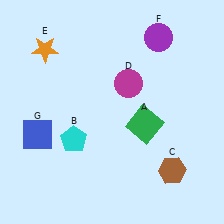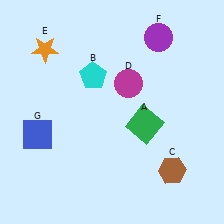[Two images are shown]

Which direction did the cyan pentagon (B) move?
The cyan pentagon (B) moved up.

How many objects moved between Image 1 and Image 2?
1 object moved between the two images.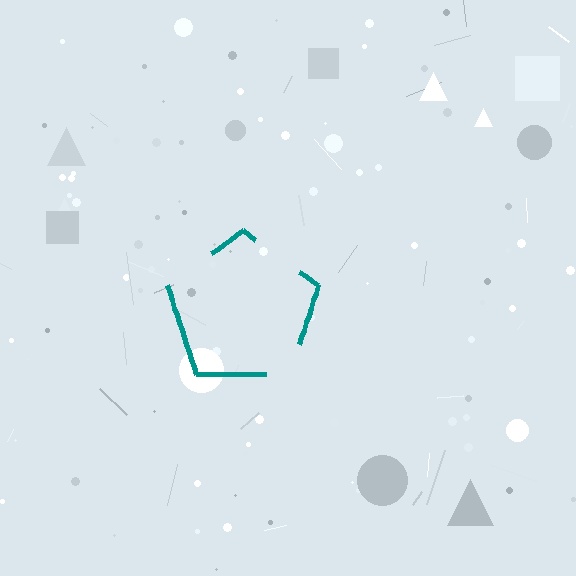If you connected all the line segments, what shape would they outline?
They would outline a pentagon.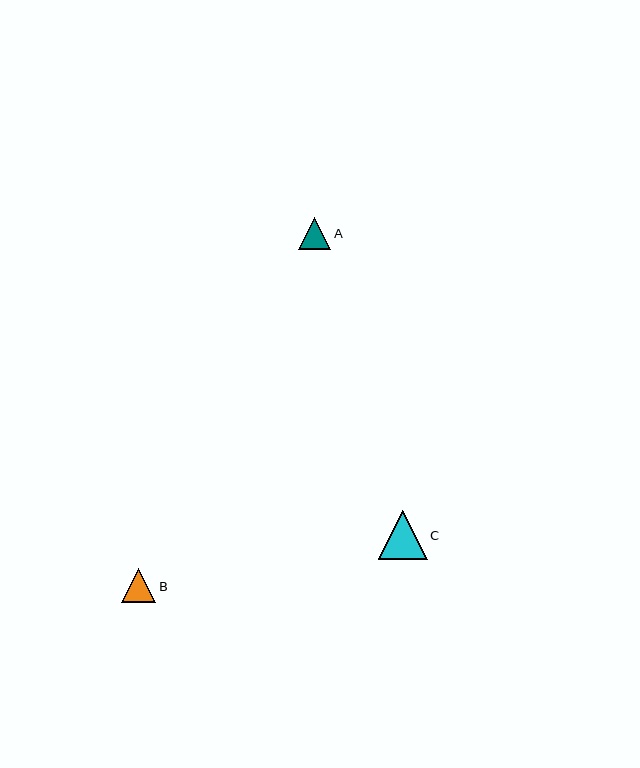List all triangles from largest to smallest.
From largest to smallest: C, B, A.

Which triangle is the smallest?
Triangle A is the smallest with a size of approximately 32 pixels.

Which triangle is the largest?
Triangle C is the largest with a size of approximately 49 pixels.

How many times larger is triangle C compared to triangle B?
Triangle C is approximately 1.4 times the size of triangle B.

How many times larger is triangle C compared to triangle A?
Triangle C is approximately 1.5 times the size of triangle A.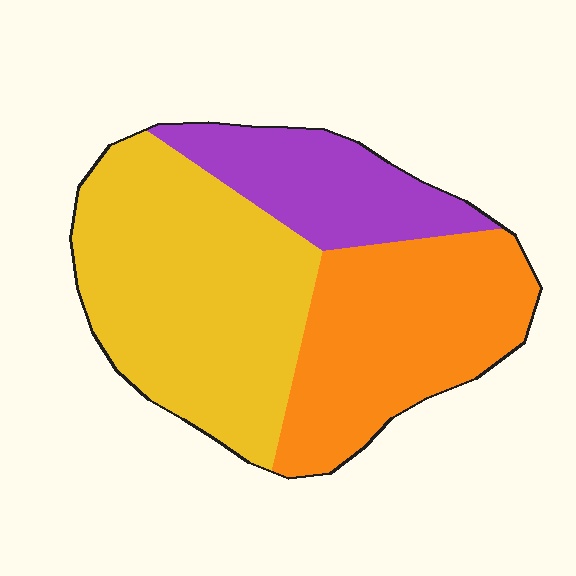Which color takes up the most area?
Yellow, at roughly 45%.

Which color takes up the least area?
Purple, at roughly 20%.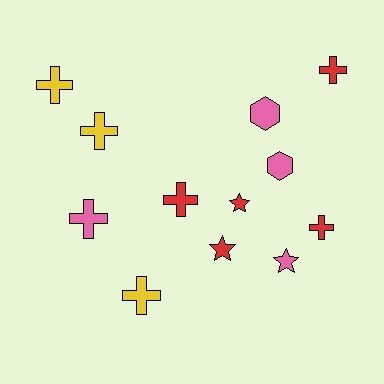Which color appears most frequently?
Red, with 5 objects.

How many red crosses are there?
There are 3 red crosses.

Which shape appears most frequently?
Cross, with 7 objects.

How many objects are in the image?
There are 12 objects.